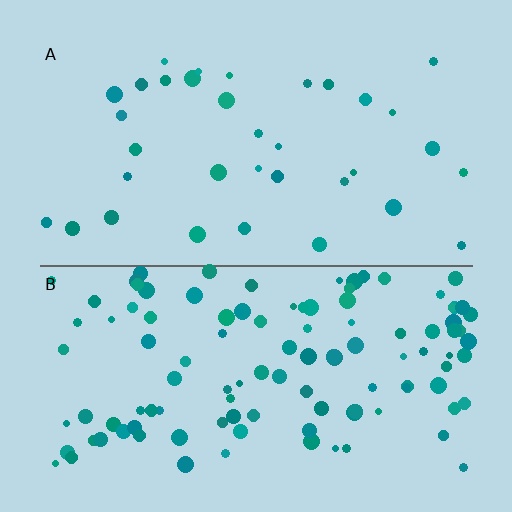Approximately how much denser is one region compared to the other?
Approximately 3.3× — region B over region A.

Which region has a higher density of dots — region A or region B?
B (the bottom).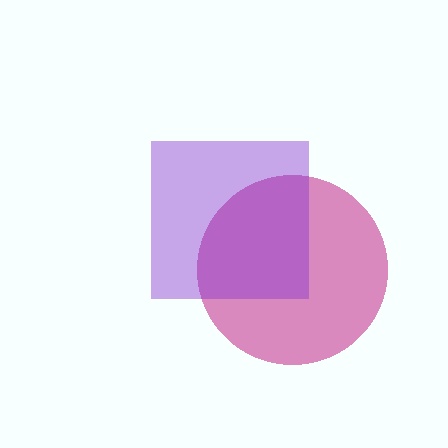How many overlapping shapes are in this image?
There are 2 overlapping shapes in the image.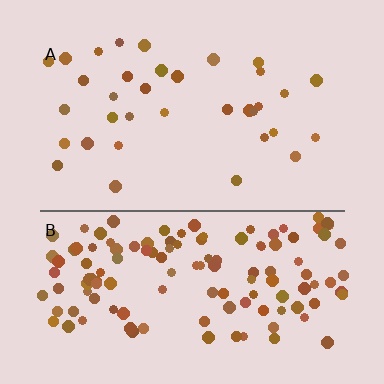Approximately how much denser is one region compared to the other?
Approximately 3.8× — region B over region A.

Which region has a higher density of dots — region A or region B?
B (the bottom).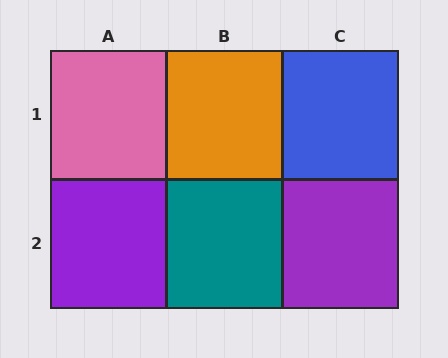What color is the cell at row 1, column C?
Blue.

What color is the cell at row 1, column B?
Orange.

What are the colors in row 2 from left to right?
Purple, teal, purple.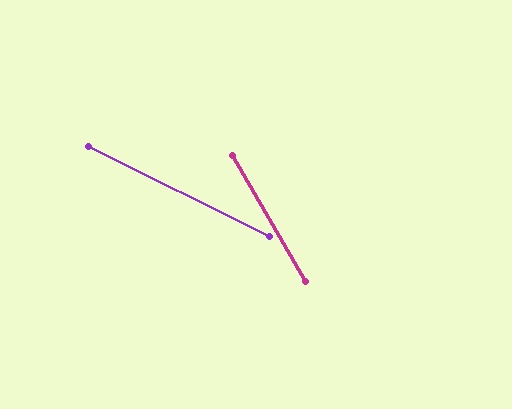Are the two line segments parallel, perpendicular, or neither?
Neither parallel nor perpendicular — they differ by about 34°.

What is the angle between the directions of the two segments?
Approximately 34 degrees.